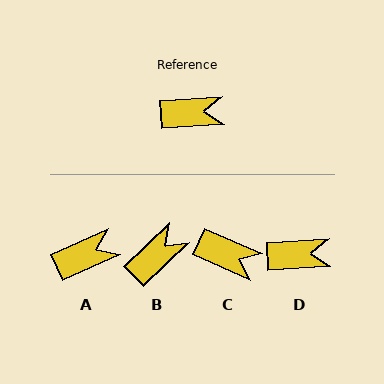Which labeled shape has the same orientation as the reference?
D.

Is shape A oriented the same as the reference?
No, it is off by about 21 degrees.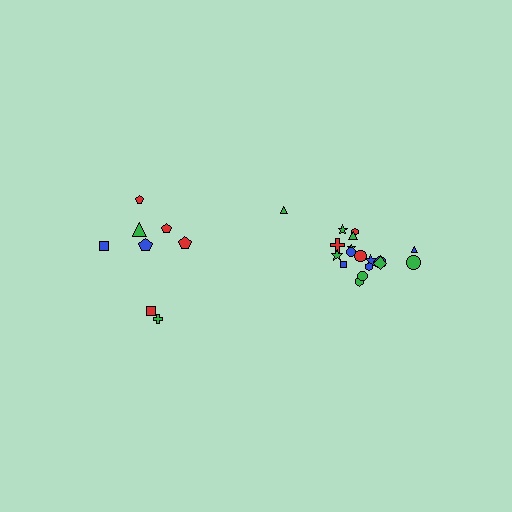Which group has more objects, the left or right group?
The right group.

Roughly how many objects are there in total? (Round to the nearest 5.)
Roughly 25 objects in total.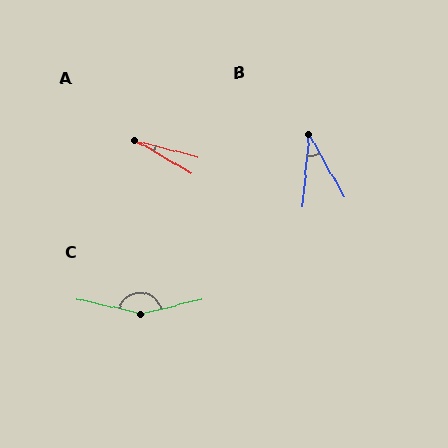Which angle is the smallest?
A, at approximately 16 degrees.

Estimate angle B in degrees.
Approximately 35 degrees.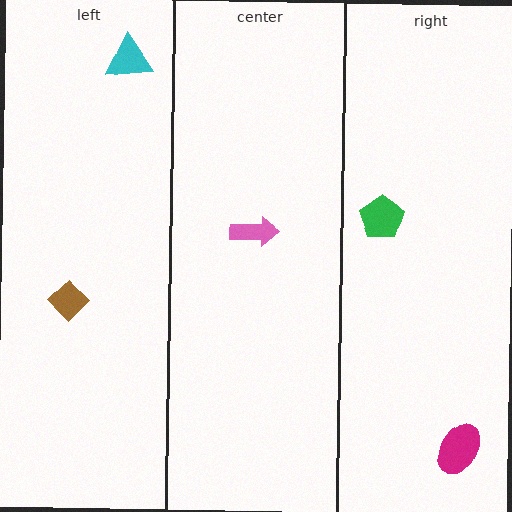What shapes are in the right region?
The green pentagon, the magenta ellipse.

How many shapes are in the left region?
2.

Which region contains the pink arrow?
The center region.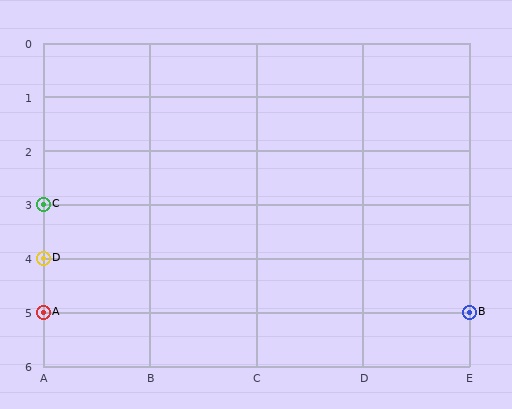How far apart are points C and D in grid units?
Points C and D are 1 row apart.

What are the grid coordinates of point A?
Point A is at grid coordinates (A, 5).